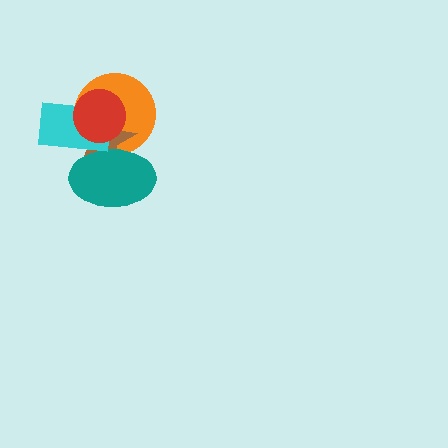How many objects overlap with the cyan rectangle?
4 objects overlap with the cyan rectangle.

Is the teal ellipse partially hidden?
Yes, it is partially covered by another shape.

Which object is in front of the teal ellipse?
The cyan rectangle is in front of the teal ellipse.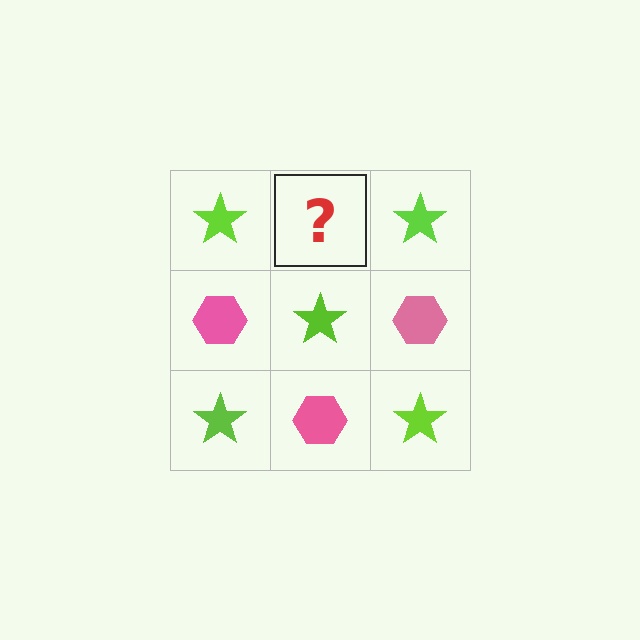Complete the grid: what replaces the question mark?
The question mark should be replaced with a pink hexagon.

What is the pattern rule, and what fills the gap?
The rule is that it alternates lime star and pink hexagon in a checkerboard pattern. The gap should be filled with a pink hexagon.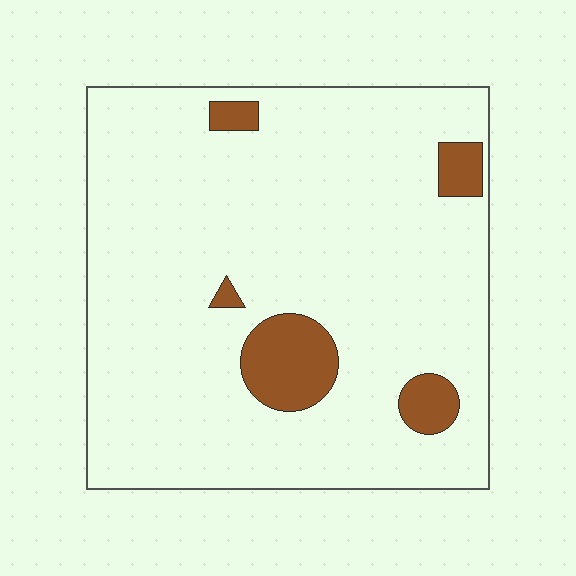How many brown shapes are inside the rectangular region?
5.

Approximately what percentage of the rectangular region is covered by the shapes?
Approximately 10%.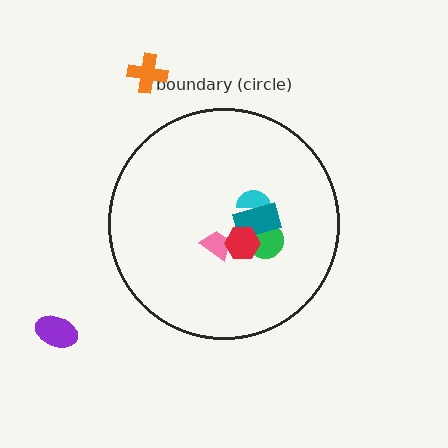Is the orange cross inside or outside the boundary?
Outside.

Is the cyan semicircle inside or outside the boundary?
Inside.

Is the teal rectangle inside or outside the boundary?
Inside.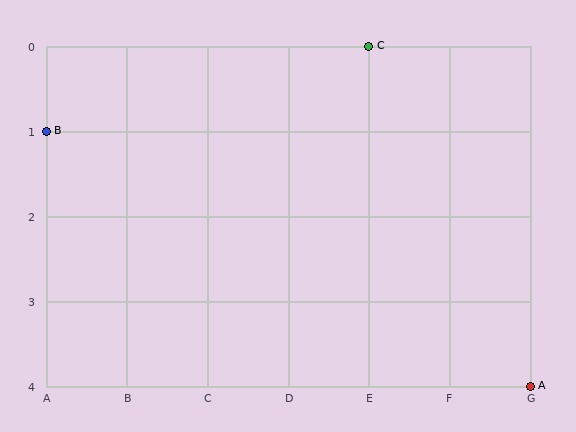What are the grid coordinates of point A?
Point A is at grid coordinates (G, 4).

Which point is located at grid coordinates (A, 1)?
Point B is at (A, 1).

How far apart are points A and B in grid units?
Points A and B are 6 columns and 3 rows apart (about 6.7 grid units diagonally).